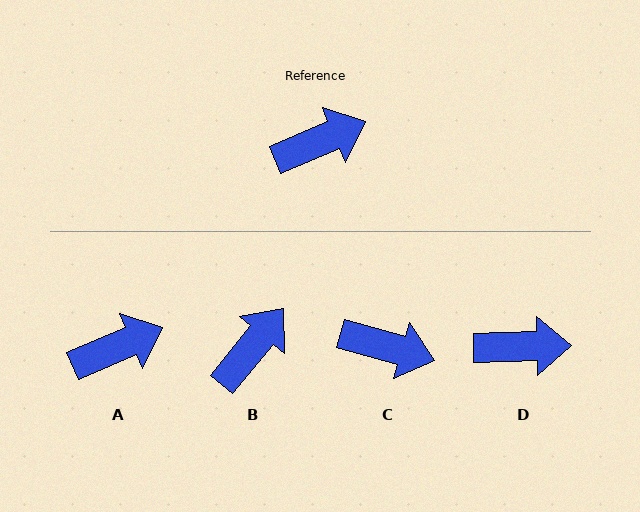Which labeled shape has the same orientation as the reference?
A.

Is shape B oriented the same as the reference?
No, it is off by about 28 degrees.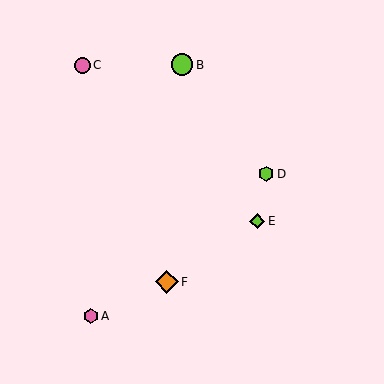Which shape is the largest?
The orange diamond (labeled F) is the largest.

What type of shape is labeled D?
Shape D is a lime hexagon.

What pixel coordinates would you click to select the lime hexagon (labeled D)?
Click at (266, 174) to select the lime hexagon D.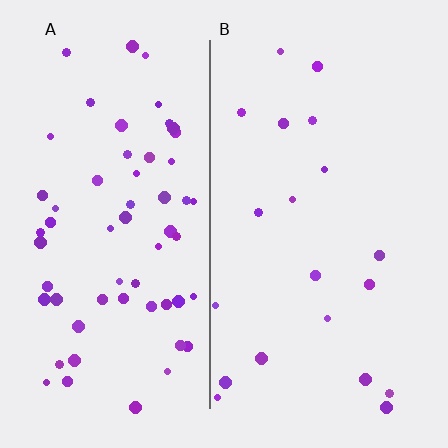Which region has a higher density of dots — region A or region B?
A (the left).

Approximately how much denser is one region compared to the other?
Approximately 3.0× — region A over region B.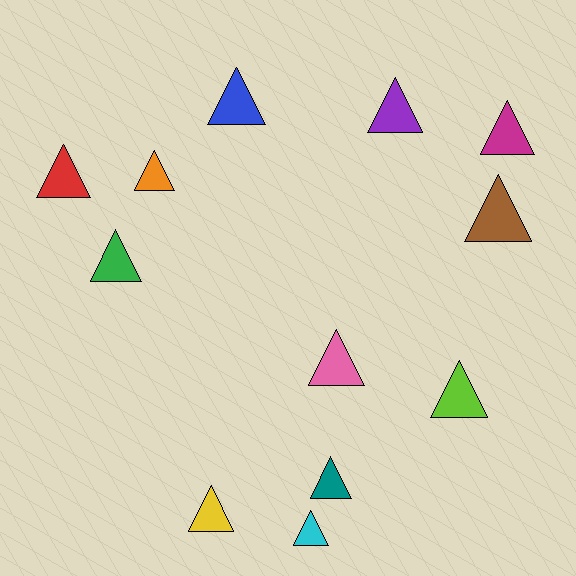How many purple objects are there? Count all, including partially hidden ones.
There is 1 purple object.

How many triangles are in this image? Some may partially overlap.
There are 12 triangles.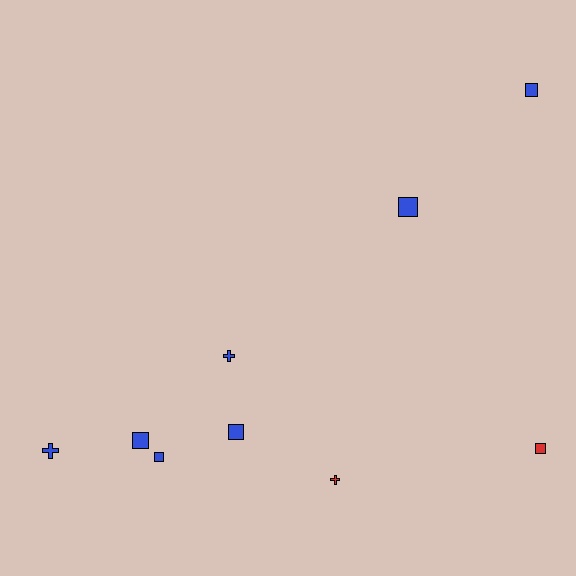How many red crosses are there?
There is 1 red cross.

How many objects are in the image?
There are 9 objects.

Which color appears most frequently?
Blue, with 7 objects.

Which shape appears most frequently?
Square, with 6 objects.